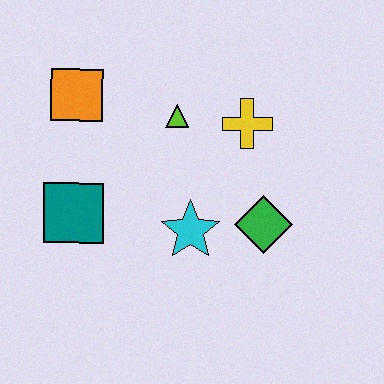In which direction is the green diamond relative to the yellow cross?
The green diamond is below the yellow cross.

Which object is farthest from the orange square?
The green diamond is farthest from the orange square.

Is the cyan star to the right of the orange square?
Yes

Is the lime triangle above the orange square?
No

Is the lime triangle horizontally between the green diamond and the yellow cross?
No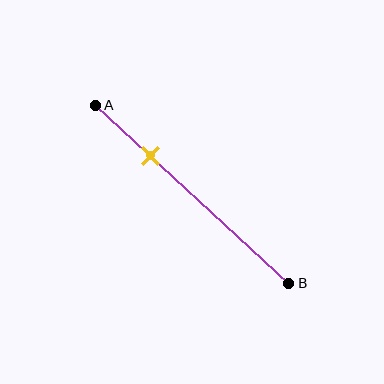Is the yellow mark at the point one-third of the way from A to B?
No, the mark is at about 30% from A, not at the 33% one-third point.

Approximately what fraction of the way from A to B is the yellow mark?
The yellow mark is approximately 30% of the way from A to B.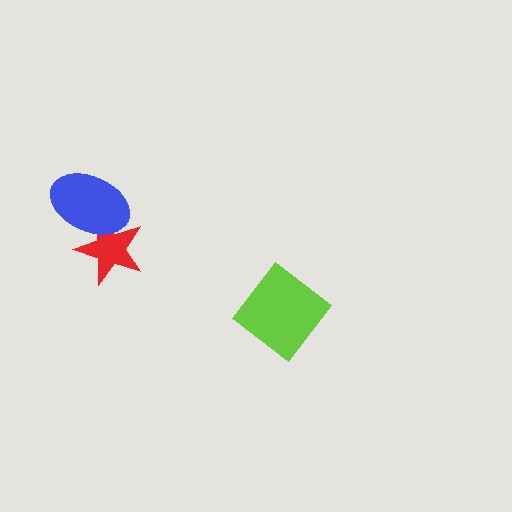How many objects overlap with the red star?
1 object overlaps with the red star.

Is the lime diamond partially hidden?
No, no other shape covers it.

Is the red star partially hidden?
Yes, it is partially covered by another shape.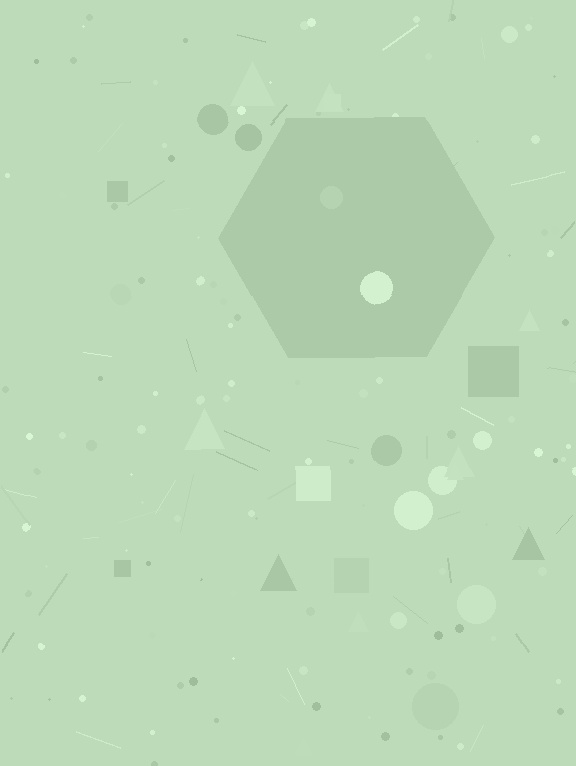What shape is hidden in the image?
A hexagon is hidden in the image.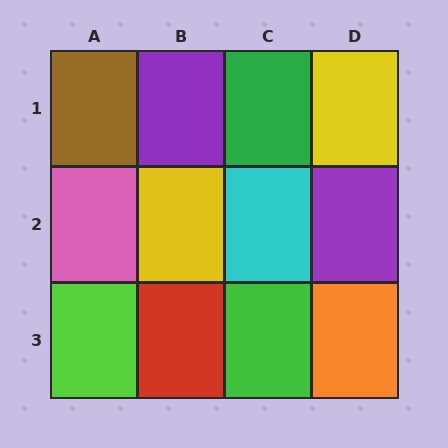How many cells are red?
1 cell is red.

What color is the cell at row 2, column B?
Yellow.